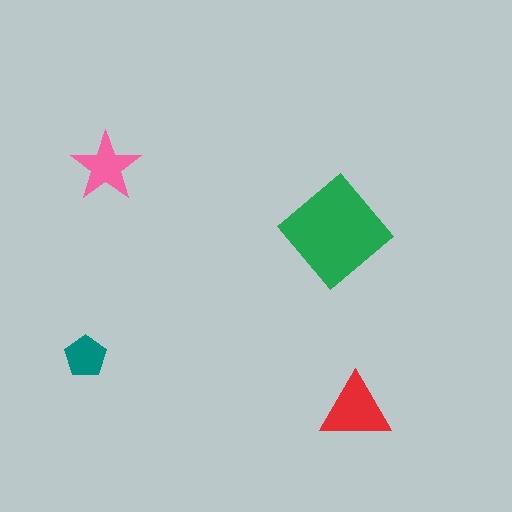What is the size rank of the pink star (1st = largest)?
3rd.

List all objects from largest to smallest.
The green diamond, the red triangle, the pink star, the teal pentagon.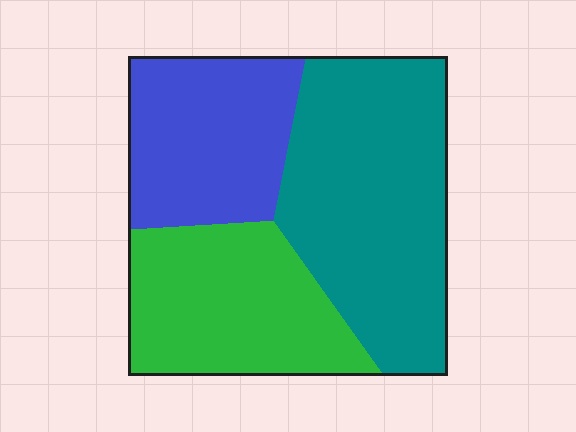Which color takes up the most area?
Teal, at roughly 45%.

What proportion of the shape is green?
Green covers around 30% of the shape.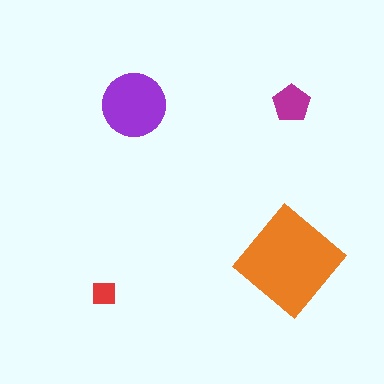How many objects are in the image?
There are 4 objects in the image.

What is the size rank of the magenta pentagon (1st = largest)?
3rd.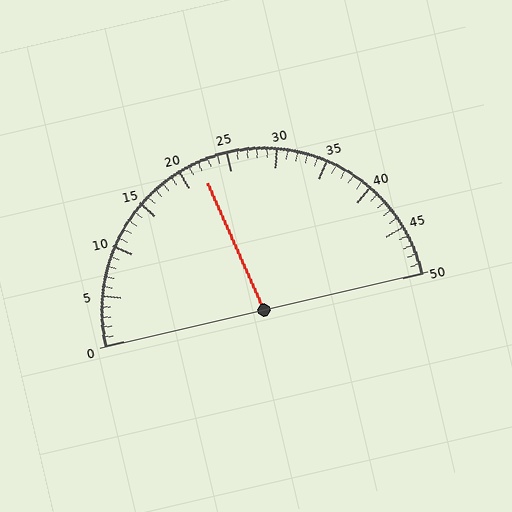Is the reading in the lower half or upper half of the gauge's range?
The reading is in the lower half of the range (0 to 50).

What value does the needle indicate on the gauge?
The needle indicates approximately 22.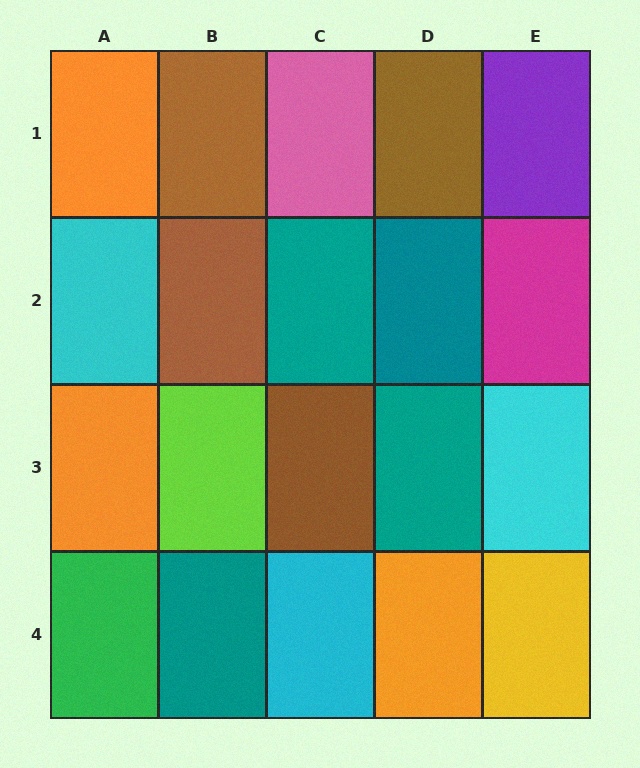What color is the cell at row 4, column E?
Yellow.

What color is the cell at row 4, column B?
Teal.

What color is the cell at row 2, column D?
Teal.